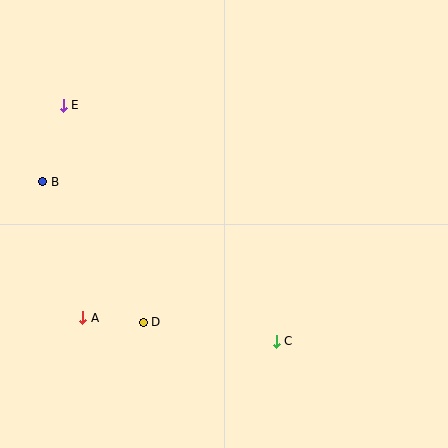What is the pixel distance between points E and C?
The distance between E and C is 318 pixels.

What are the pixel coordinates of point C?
Point C is at (276, 341).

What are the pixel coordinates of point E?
Point E is at (63, 105).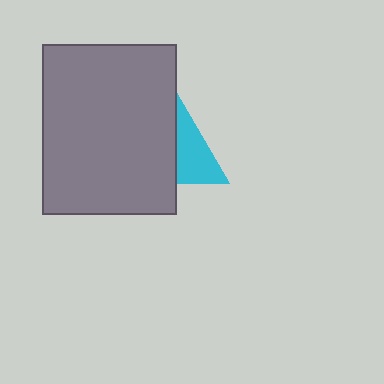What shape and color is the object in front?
The object in front is a gray rectangle.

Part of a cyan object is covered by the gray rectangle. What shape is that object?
It is a triangle.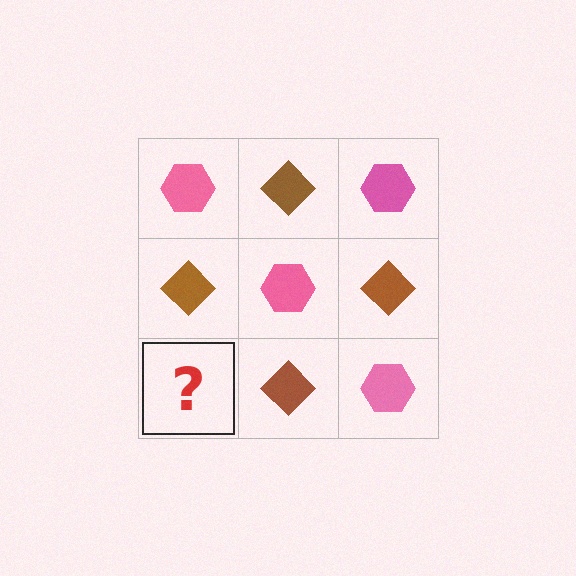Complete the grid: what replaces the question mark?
The question mark should be replaced with a pink hexagon.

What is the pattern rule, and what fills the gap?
The rule is that it alternates pink hexagon and brown diamond in a checkerboard pattern. The gap should be filled with a pink hexagon.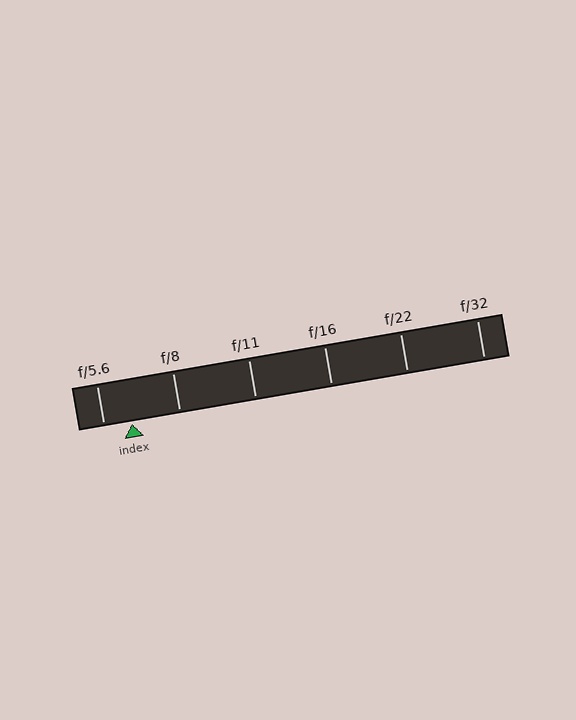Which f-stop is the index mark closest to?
The index mark is closest to f/5.6.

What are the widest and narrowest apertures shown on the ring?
The widest aperture shown is f/5.6 and the narrowest is f/32.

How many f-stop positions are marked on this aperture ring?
There are 6 f-stop positions marked.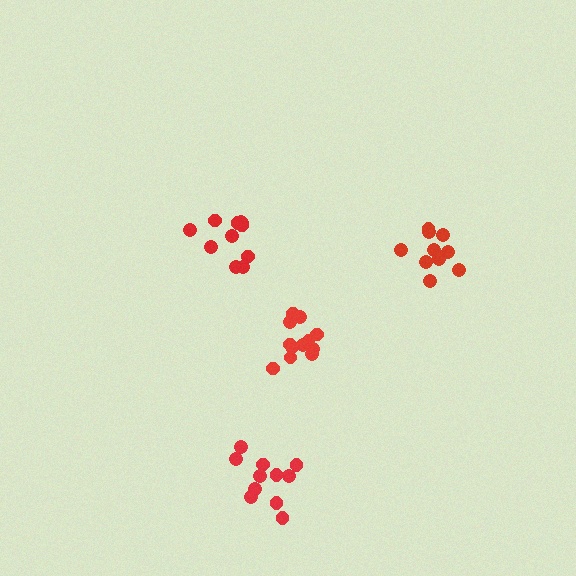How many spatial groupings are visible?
There are 4 spatial groupings.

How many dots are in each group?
Group 1: 11 dots, Group 2: 11 dots, Group 3: 11 dots, Group 4: 12 dots (45 total).